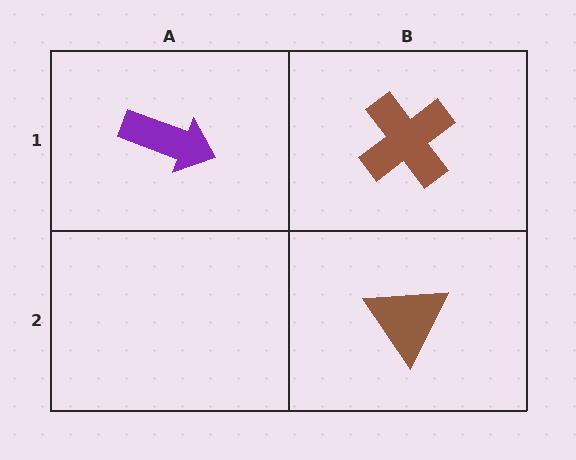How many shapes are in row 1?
2 shapes.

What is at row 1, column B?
A brown cross.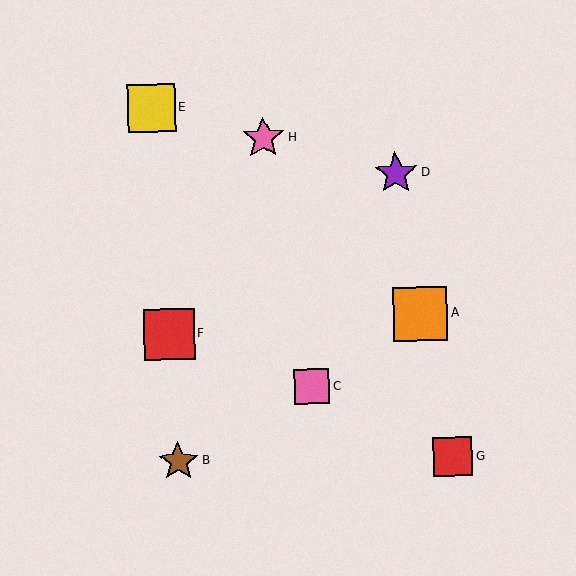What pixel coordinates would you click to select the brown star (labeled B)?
Click at (178, 461) to select the brown star B.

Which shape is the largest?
The orange square (labeled A) is the largest.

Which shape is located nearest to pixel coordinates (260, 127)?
The pink star (labeled H) at (263, 138) is nearest to that location.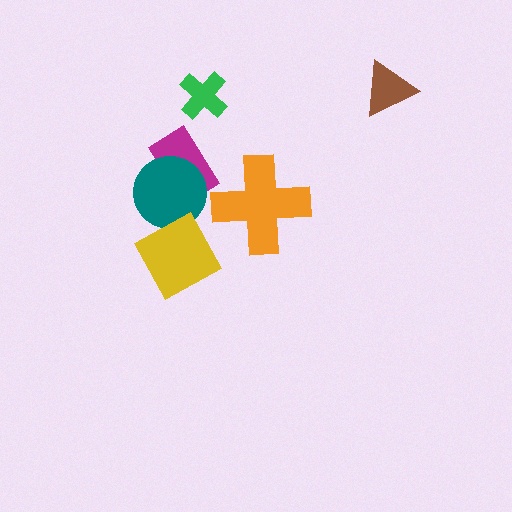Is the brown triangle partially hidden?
No, no other shape covers it.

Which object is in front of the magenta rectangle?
The teal circle is in front of the magenta rectangle.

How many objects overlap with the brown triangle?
0 objects overlap with the brown triangle.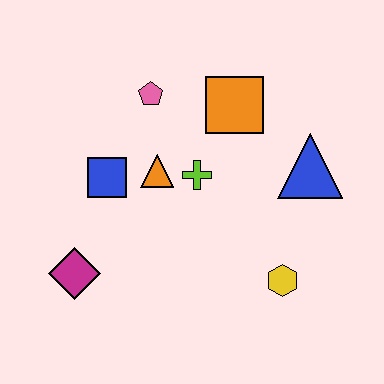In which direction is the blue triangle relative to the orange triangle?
The blue triangle is to the right of the orange triangle.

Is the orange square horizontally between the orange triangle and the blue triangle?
Yes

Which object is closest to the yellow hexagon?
The blue triangle is closest to the yellow hexagon.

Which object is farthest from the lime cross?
The magenta diamond is farthest from the lime cross.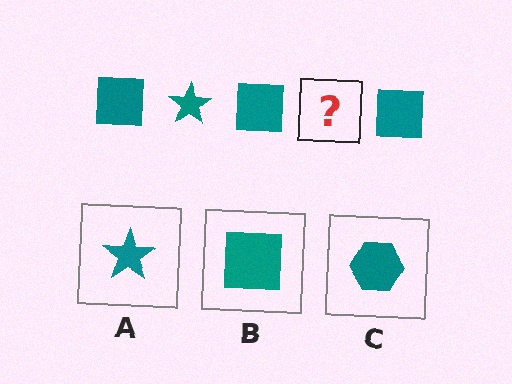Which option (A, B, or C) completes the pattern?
A.